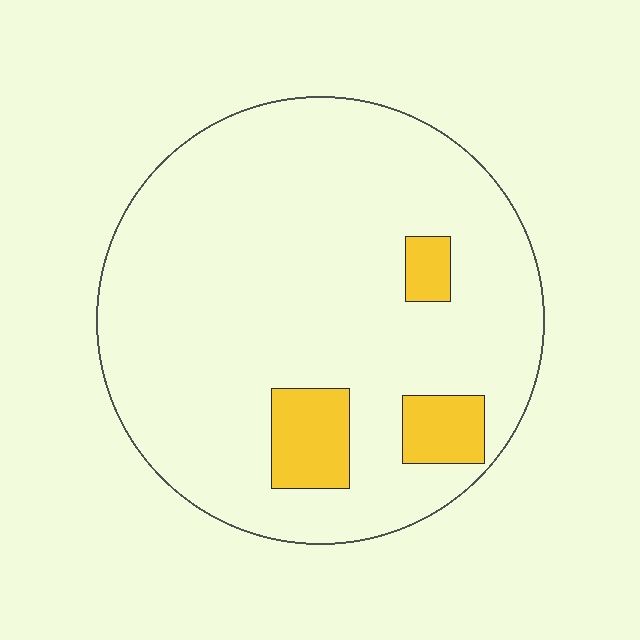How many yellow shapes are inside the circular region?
3.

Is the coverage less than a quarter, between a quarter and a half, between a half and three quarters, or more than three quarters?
Less than a quarter.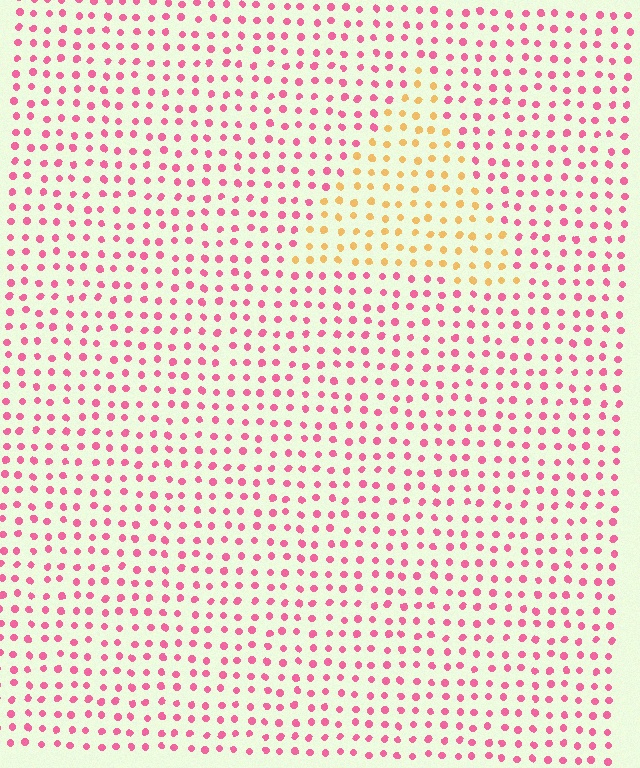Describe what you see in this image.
The image is filled with small pink elements in a uniform arrangement. A triangle-shaped region is visible where the elements are tinted to a slightly different hue, forming a subtle color boundary.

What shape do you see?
I see a triangle.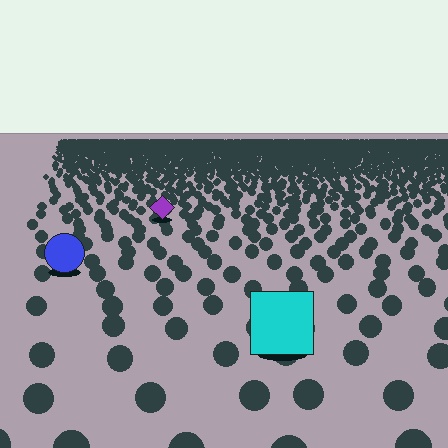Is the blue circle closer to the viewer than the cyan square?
No. The cyan square is closer — you can tell from the texture gradient: the ground texture is coarser near it.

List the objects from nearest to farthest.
From nearest to farthest: the cyan square, the blue circle, the purple diamond.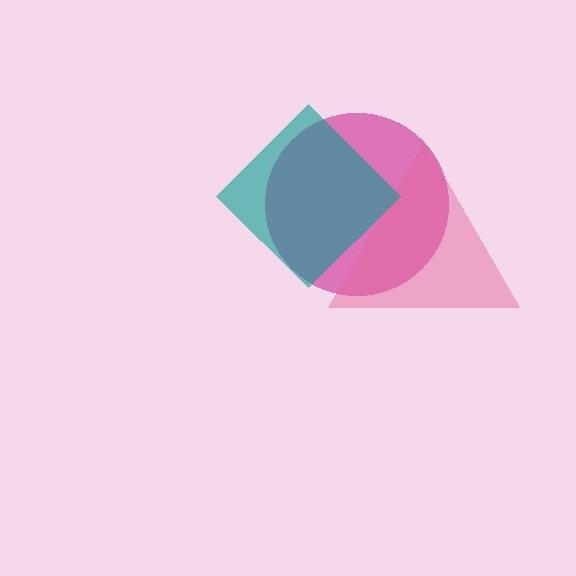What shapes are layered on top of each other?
The layered shapes are: a magenta circle, a pink triangle, a teal diamond.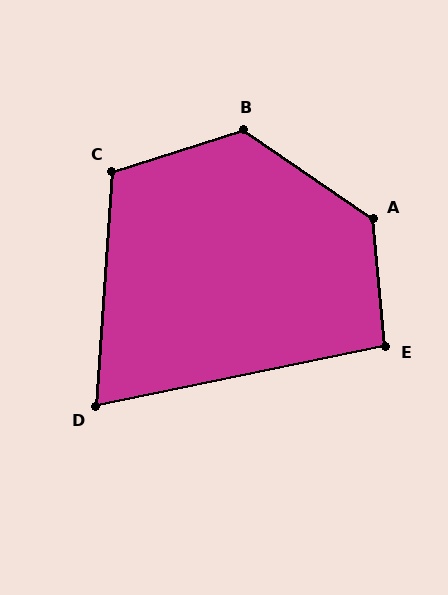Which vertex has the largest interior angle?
A, at approximately 130 degrees.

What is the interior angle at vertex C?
Approximately 112 degrees (obtuse).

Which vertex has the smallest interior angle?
D, at approximately 74 degrees.